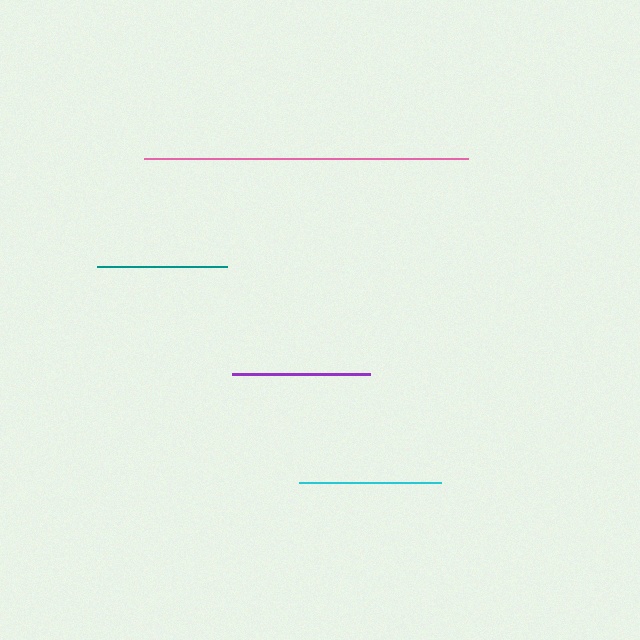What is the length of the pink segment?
The pink segment is approximately 323 pixels long.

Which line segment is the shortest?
The teal line is the shortest at approximately 130 pixels.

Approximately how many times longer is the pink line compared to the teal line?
The pink line is approximately 2.5 times the length of the teal line.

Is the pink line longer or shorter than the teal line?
The pink line is longer than the teal line.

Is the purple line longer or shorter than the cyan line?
The cyan line is longer than the purple line.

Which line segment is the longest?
The pink line is the longest at approximately 323 pixels.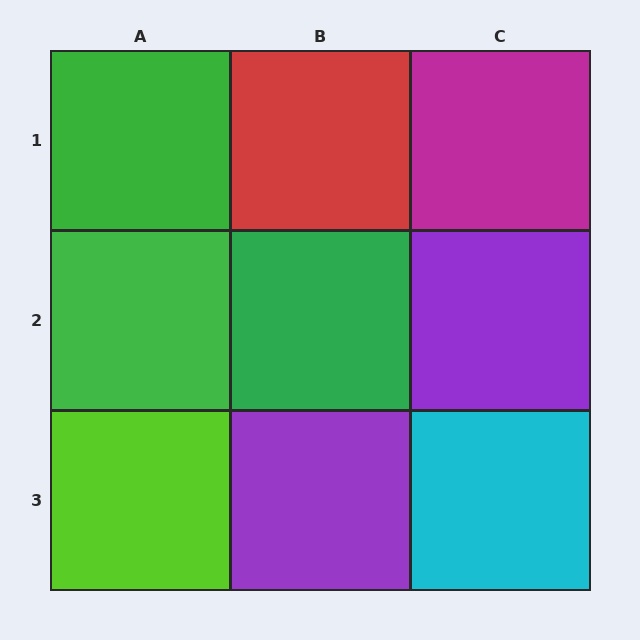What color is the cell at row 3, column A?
Lime.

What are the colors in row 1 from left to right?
Green, red, magenta.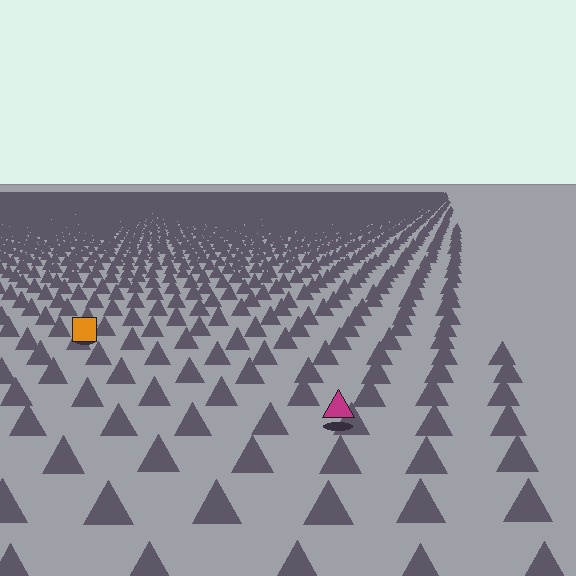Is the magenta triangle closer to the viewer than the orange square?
Yes. The magenta triangle is closer — you can tell from the texture gradient: the ground texture is coarser near it.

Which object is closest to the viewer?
The magenta triangle is closest. The texture marks near it are larger and more spread out.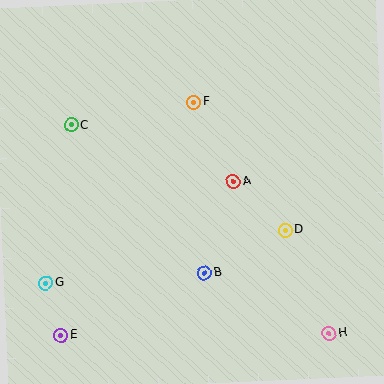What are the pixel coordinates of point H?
Point H is at (329, 333).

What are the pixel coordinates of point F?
Point F is at (194, 102).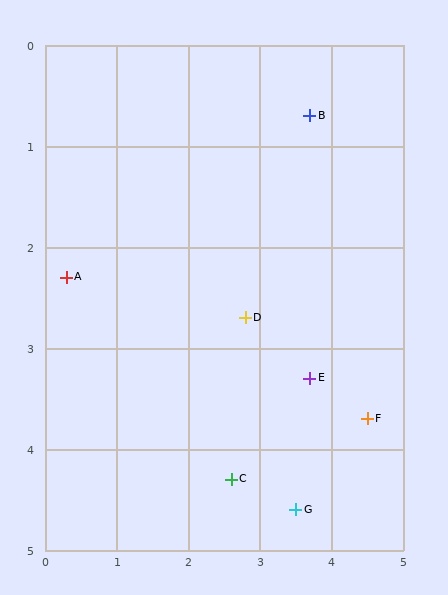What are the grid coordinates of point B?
Point B is at approximately (3.7, 0.7).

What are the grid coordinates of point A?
Point A is at approximately (0.3, 2.3).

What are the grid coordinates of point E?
Point E is at approximately (3.7, 3.3).